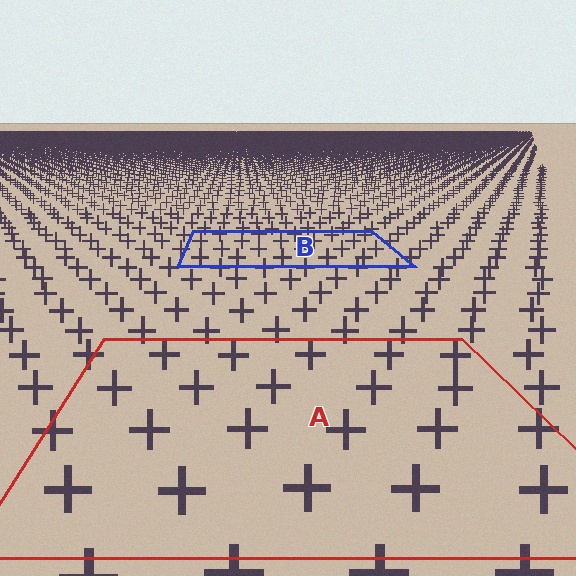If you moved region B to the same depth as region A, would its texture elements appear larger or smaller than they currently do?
They would appear larger. At a closer depth, the same texture elements are projected at a bigger on-screen size.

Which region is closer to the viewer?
Region A is closer. The texture elements there are larger and more spread out.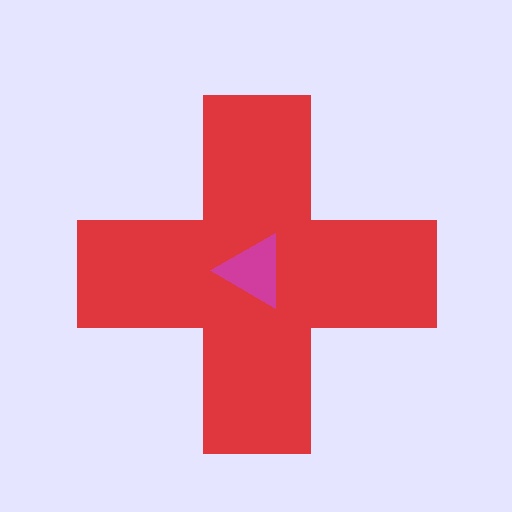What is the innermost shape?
The magenta triangle.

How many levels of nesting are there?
2.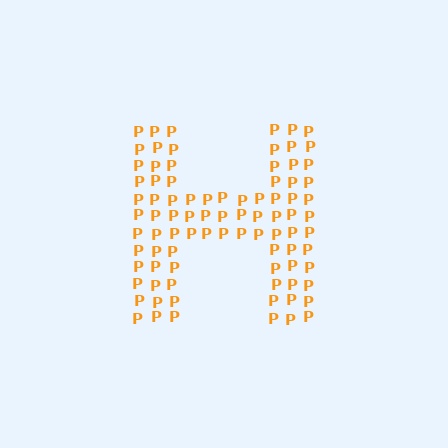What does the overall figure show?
The overall figure shows the letter H.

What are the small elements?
The small elements are letter P's.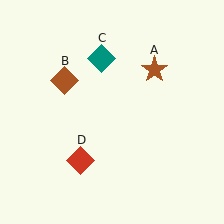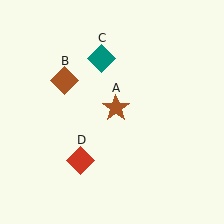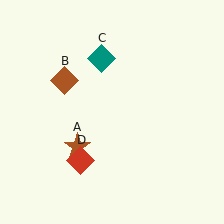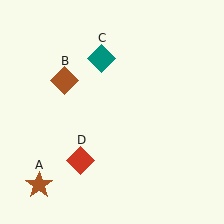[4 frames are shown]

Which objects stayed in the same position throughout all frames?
Brown diamond (object B) and teal diamond (object C) and red diamond (object D) remained stationary.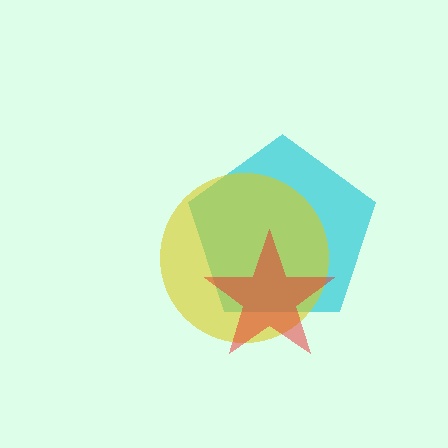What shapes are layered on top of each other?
The layered shapes are: a cyan pentagon, a yellow circle, a red star.